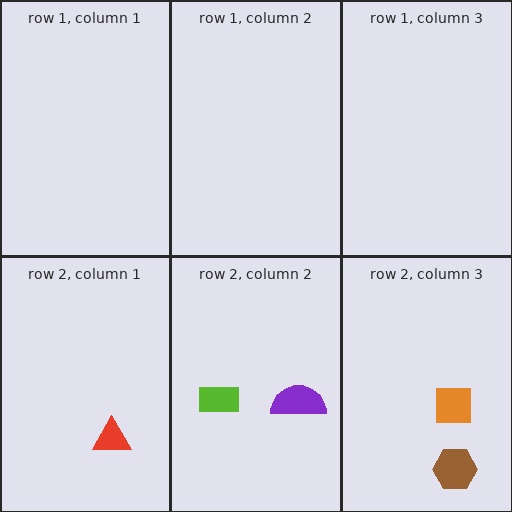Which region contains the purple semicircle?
The row 2, column 2 region.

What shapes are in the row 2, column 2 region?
The lime rectangle, the purple semicircle.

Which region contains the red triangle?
The row 2, column 1 region.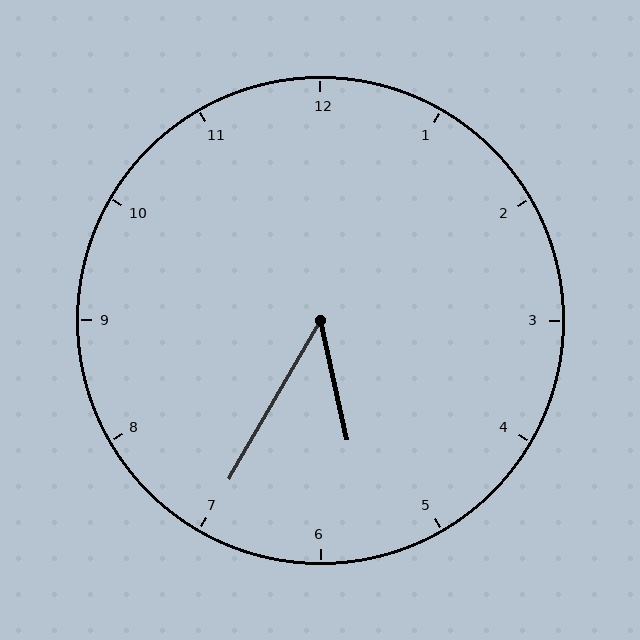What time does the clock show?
5:35.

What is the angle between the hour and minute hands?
Approximately 42 degrees.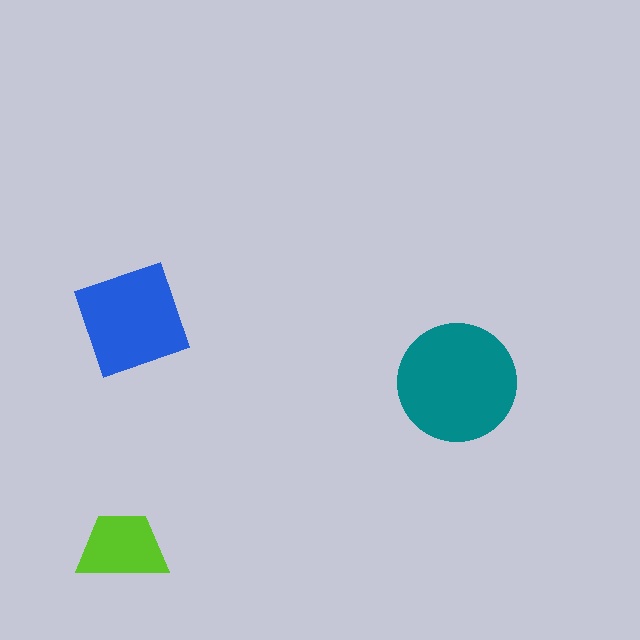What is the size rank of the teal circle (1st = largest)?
1st.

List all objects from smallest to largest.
The lime trapezoid, the blue diamond, the teal circle.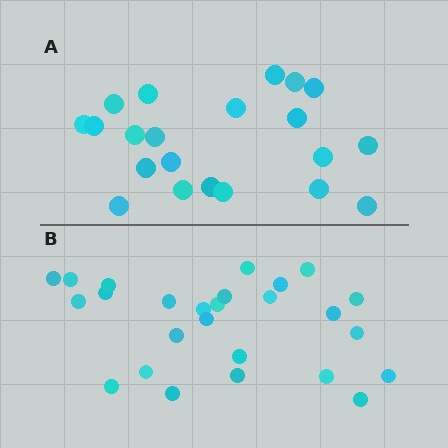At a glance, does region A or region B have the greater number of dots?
Region B (the bottom region) has more dots.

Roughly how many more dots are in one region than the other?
Region B has about 5 more dots than region A.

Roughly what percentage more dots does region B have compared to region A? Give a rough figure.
About 25% more.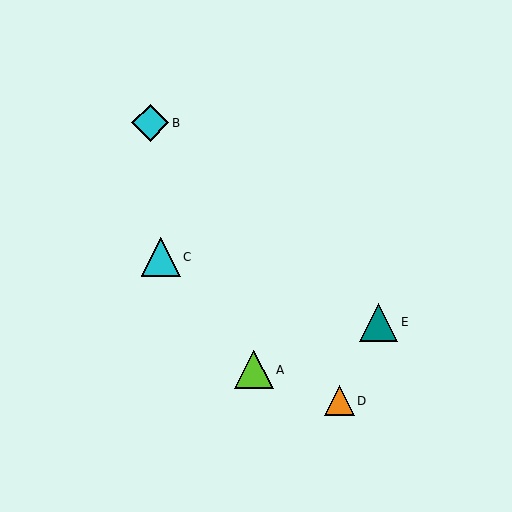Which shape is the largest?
The cyan triangle (labeled C) is the largest.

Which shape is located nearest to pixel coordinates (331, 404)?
The orange triangle (labeled D) at (339, 401) is nearest to that location.